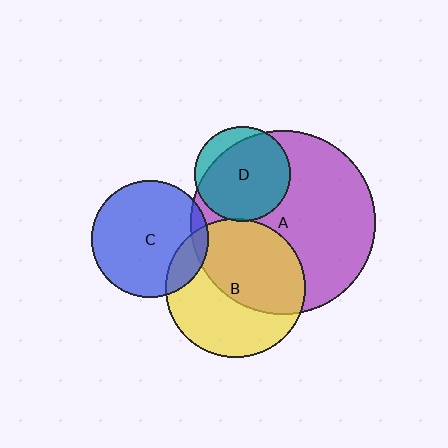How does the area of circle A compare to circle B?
Approximately 1.7 times.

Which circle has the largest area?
Circle A (purple).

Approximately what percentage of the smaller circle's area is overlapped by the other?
Approximately 5%.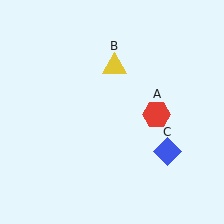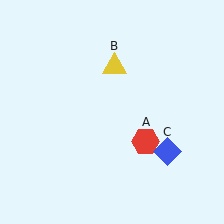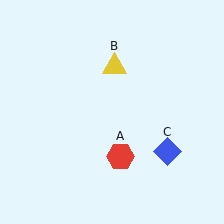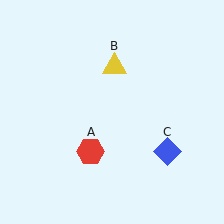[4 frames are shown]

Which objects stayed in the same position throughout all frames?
Yellow triangle (object B) and blue diamond (object C) remained stationary.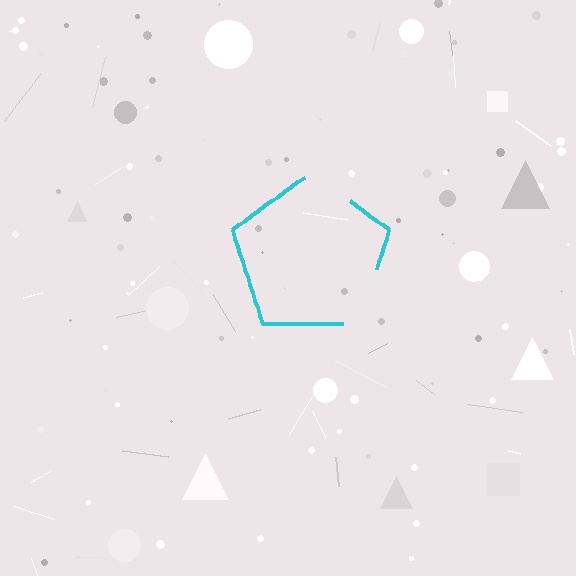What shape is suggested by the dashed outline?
The dashed outline suggests a pentagon.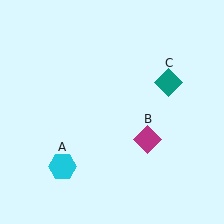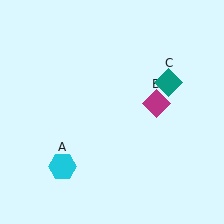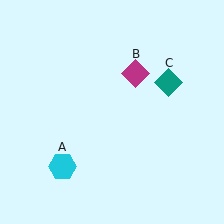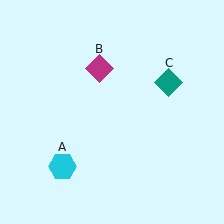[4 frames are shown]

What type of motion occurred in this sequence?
The magenta diamond (object B) rotated counterclockwise around the center of the scene.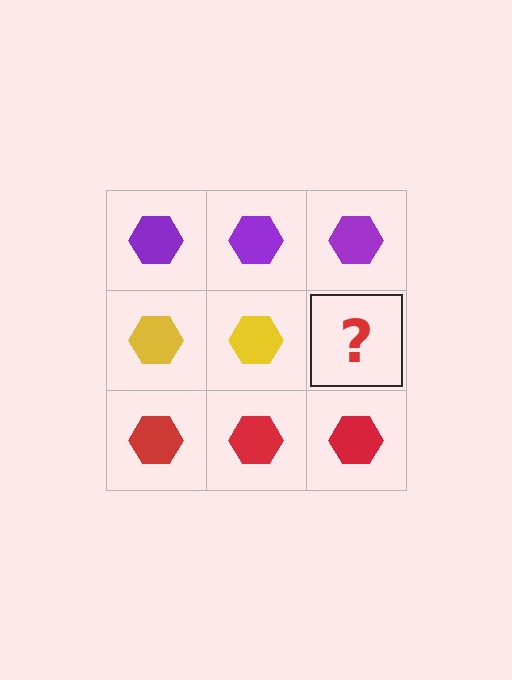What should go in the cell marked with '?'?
The missing cell should contain a yellow hexagon.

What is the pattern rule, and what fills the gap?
The rule is that each row has a consistent color. The gap should be filled with a yellow hexagon.